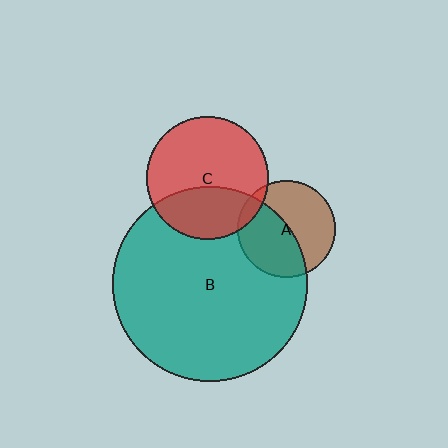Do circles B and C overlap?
Yes.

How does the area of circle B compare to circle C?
Approximately 2.5 times.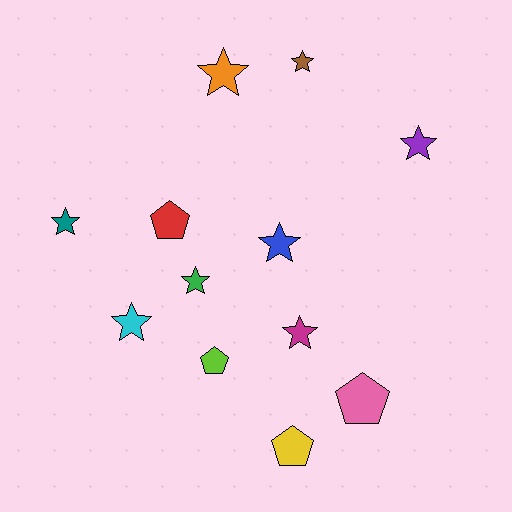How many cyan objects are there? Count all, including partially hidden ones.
There is 1 cyan object.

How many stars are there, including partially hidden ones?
There are 8 stars.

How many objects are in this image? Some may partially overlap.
There are 12 objects.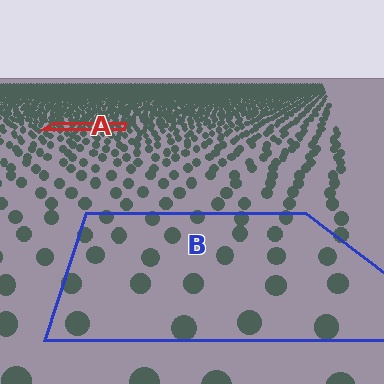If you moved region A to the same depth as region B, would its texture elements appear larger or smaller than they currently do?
They would appear larger. At a closer depth, the same texture elements are projected at a bigger on-screen size.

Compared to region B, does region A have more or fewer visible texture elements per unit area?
Region A has more texture elements per unit area — they are packed more densely because it is farther away.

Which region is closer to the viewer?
Region B is closer. The texture elements there are larger and more spread out.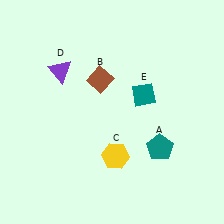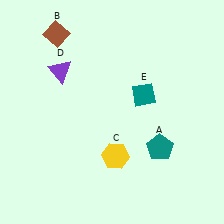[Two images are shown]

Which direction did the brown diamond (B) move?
The brown diamond (B) moved up.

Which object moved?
The brown diamond (B) moved up.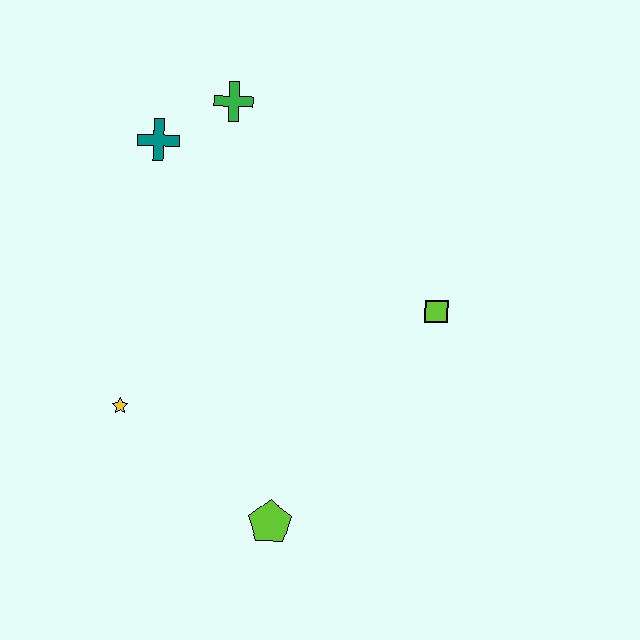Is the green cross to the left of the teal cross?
No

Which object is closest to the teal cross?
The green cross is closest to the teal cross.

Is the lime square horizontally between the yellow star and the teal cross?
No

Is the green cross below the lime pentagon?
No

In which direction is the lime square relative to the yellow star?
The lime square is to the right of the yellow star.